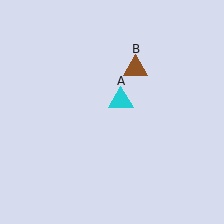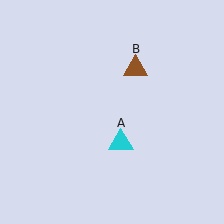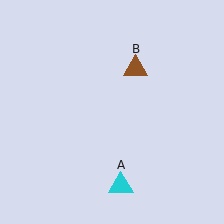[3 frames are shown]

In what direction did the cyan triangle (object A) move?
The cyan triangle (object A) moved down.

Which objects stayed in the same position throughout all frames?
Brown triangle (object B) remained stationary.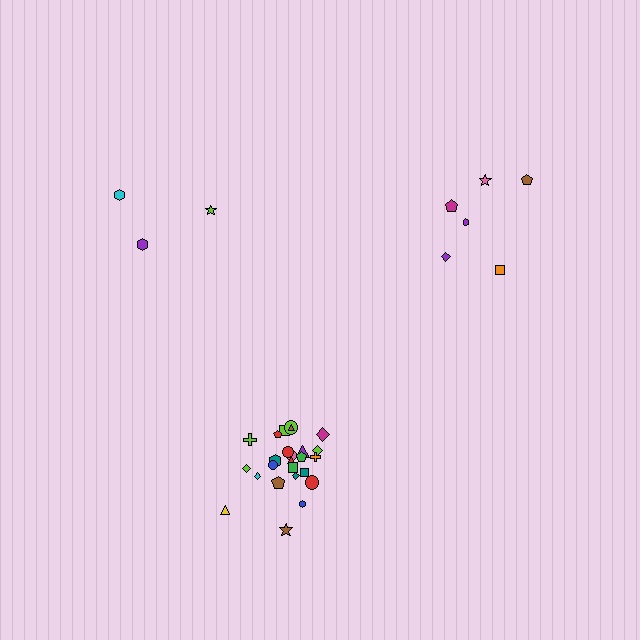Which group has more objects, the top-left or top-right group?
The top-right group.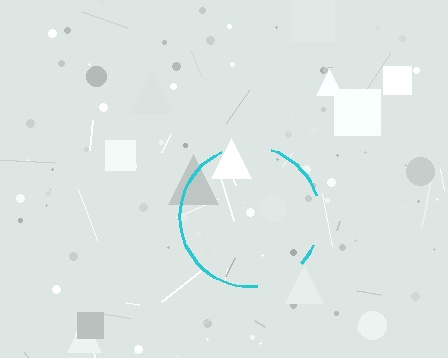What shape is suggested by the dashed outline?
The dashed outline suggests a circle.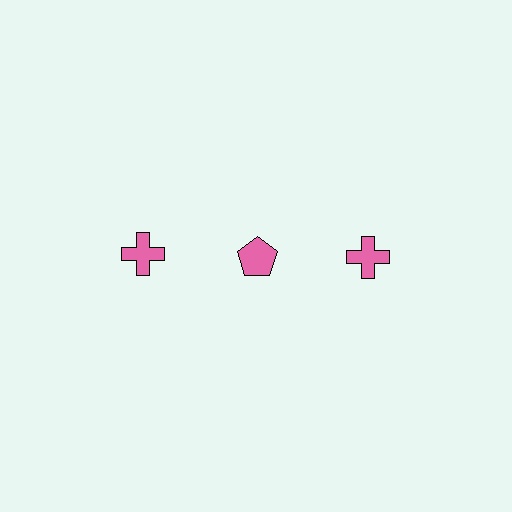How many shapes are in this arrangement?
There are 3 shapes arranged in a grid pattern.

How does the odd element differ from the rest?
It has a different shape: pentagon instead of cross.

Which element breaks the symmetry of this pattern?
The pink pentagon in the top row, second from left column breaks the symmetry. All other shapes are pink crosses.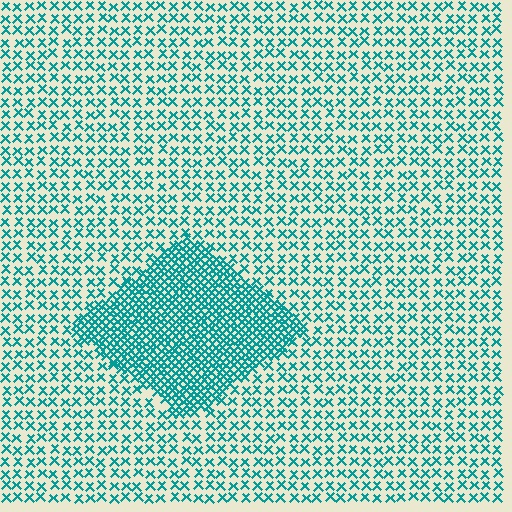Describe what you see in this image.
The image contains small teal elements arranged at two different densities. A diamond-shaped region is visible where the elements are more densely packed than the surrounding area.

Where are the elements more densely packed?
The elements are more densely packed inside the diamond boundary.